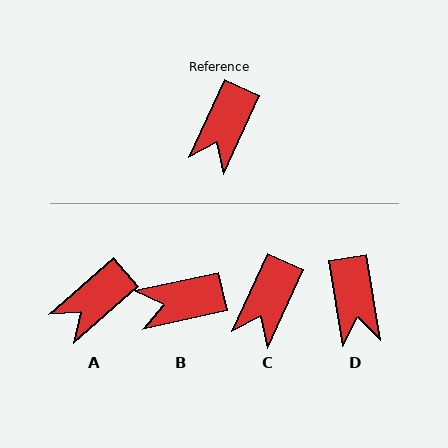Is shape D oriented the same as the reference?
No, it is off by about 34 degrees.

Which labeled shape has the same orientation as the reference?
C.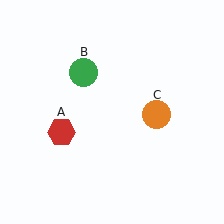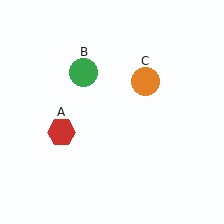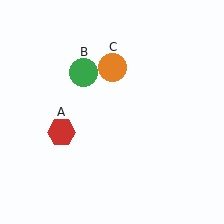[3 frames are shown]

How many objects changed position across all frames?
1 object changed position: orange circle (object C).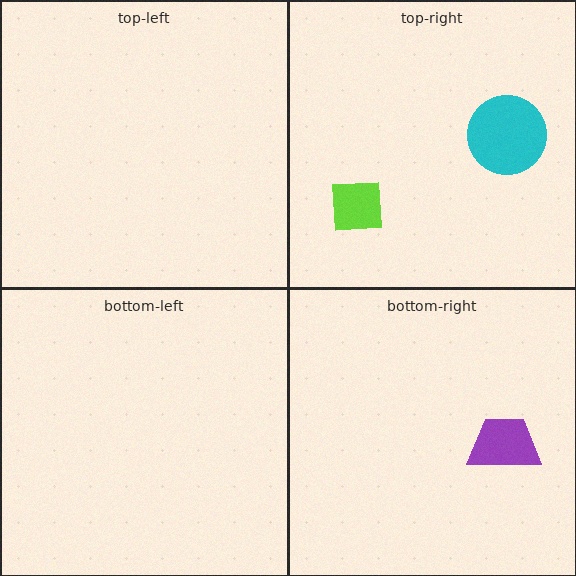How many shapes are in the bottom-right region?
1.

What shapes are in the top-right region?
The cyan circle, the lime square.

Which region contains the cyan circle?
The top-right region.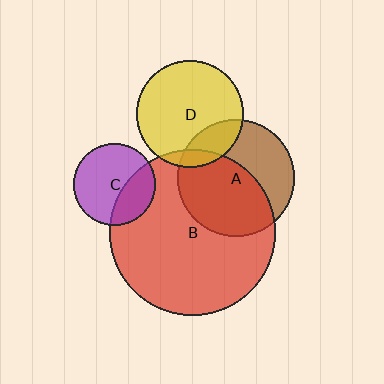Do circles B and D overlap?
Yes.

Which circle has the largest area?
Circle B (red).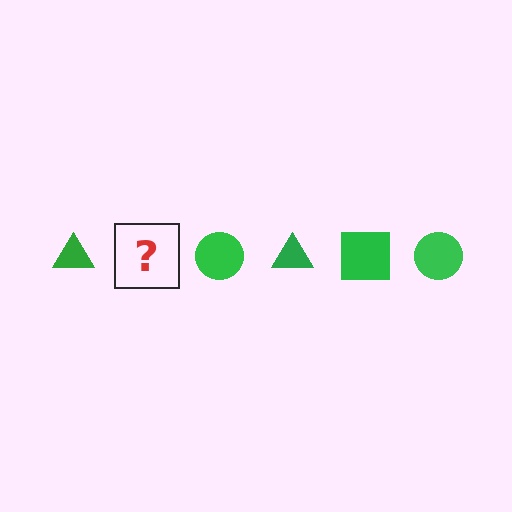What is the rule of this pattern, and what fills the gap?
The rule is that the pattern cycles through triangle, square, circle shapes in green. The gap should be filled with a green square.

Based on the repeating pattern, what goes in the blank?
The blank should be a green square.